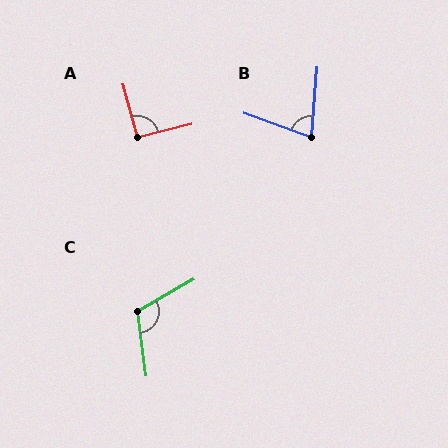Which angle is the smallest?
B, at approximately 75 degrees.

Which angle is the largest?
C, at approximately 112 degrees.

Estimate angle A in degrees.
Approximately 92 degrees.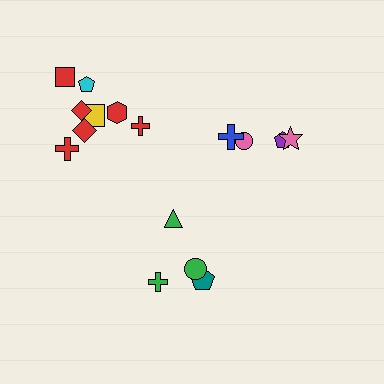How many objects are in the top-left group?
There are 8 objects.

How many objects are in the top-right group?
There are 4 objects.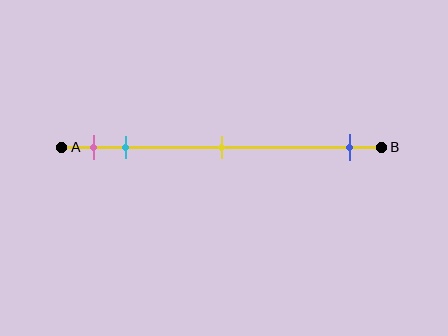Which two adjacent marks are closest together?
The pink and cyan marks are the closest adjacent pair.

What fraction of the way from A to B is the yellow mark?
The yellow mark is approximately 50% (0.5) of the way from A to B.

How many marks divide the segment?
There are 4 marks dividing the segment.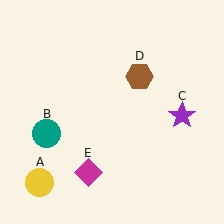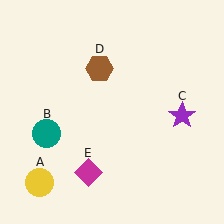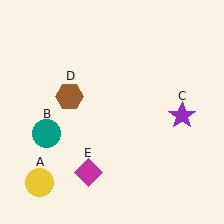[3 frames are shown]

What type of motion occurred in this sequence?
The brown hexagon (object D) rotated counterclockwise around the center of the scene.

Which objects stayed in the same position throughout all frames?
Yellow circle (object A) and teal circle (object B) and purple star (object C) and magenta diamond (object E) remained stationary.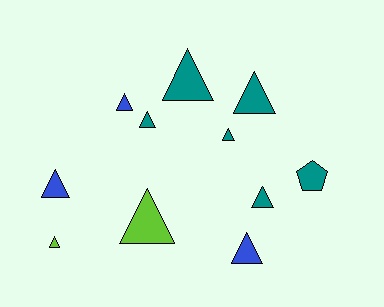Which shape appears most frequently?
Triangle, with 10 objects.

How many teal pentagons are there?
There is 1 teal pentagon.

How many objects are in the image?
There are 11 objects.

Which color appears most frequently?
Teal, with 6 objects.